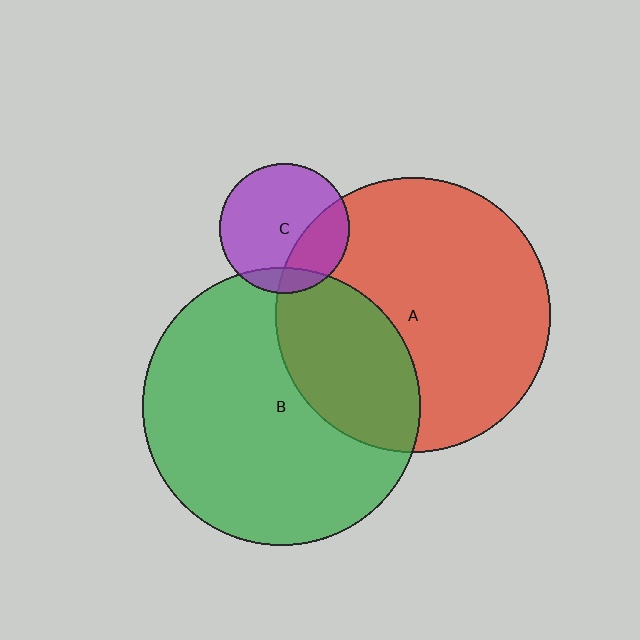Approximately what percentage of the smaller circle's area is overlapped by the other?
Approximately 10%.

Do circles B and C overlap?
Yes.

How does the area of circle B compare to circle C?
Approximately 4.6 times.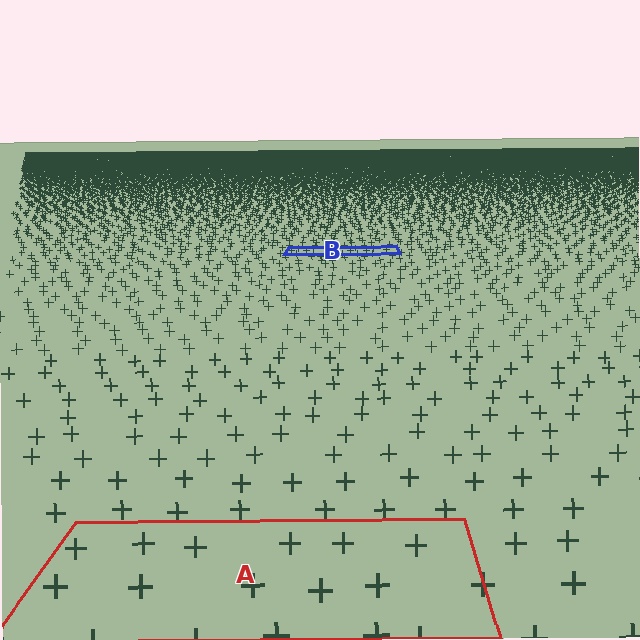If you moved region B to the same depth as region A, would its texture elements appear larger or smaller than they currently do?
They would appear larger. At a closer depth, the same texture elements are projected at a bigger on-screen size.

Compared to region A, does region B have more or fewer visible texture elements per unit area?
Region B has more texture elements per unit area — they are packed more densely because it is farther away.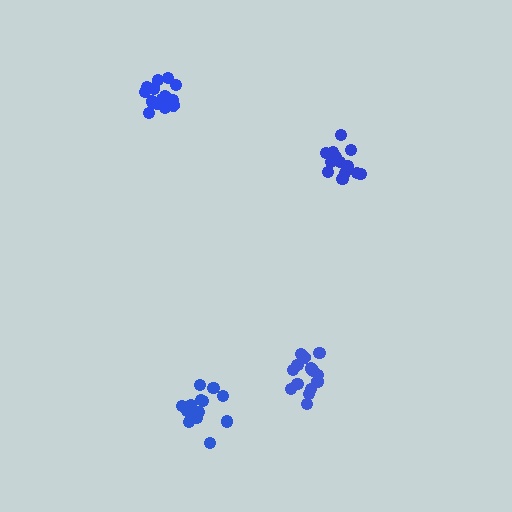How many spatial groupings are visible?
There are 4 spatial groupings.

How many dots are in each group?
Group 1: 15 dots, Group 2: 13 dots, Group 3: 13 dots, Group 4: 17 dots (58 total).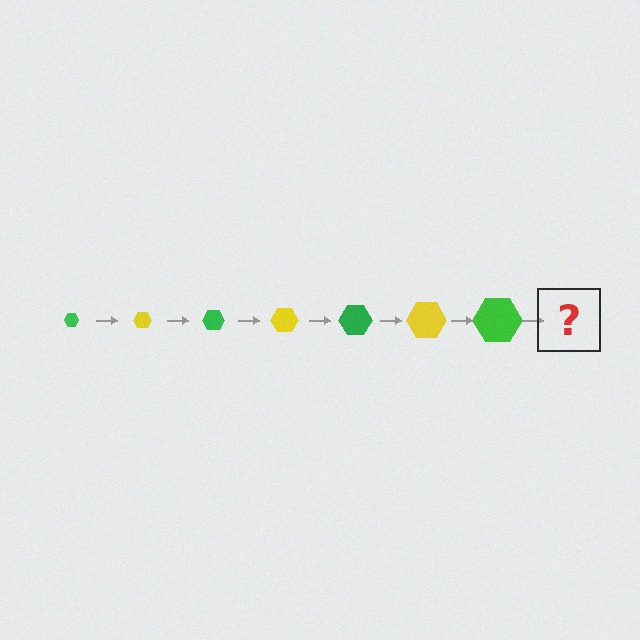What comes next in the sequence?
The next element should be a yellow hexagon, larger than the previous one.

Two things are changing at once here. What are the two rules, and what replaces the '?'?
The two rules are that the hexagon grows larger each step and the color cycles through green and yellow. The '?' should be a yellow hexagon, larger than the previous one.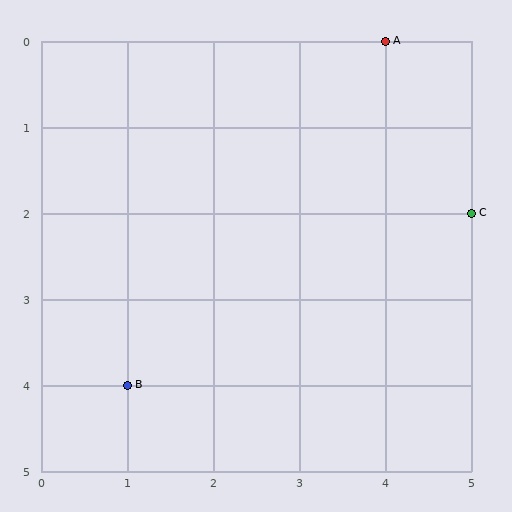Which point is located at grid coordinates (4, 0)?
Point A is at (4, 0).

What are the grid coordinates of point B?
Point B is at grid coordinates (1, 4).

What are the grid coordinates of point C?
Point C is at grid coordinates (5, 2).